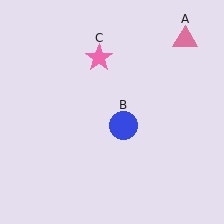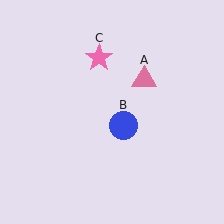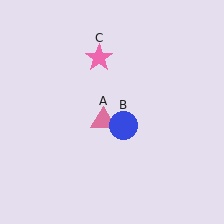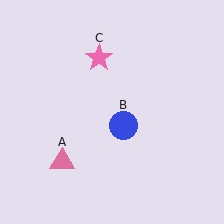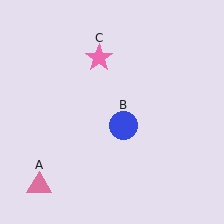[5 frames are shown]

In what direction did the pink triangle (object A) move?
The pink triangle (object A) moved down and to the left.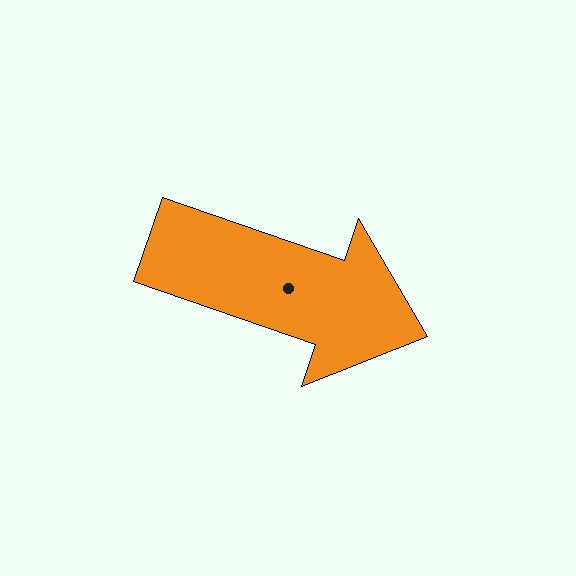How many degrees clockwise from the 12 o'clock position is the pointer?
Approximately 109 degrees.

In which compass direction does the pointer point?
East.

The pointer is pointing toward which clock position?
Roughly 4 o'clock.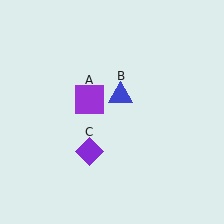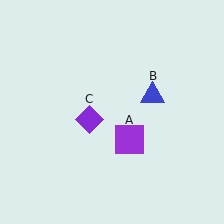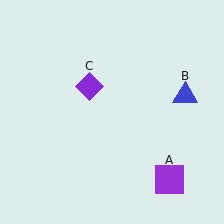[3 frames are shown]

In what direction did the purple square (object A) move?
The purple square (object A) moved down and to the right.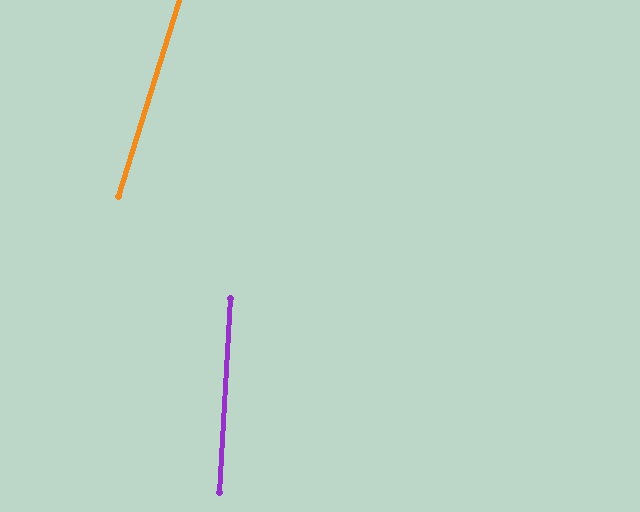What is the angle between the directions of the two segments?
Approximately 14 degrees.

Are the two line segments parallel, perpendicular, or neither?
Neither parallel nor perpendicular — they differ by about 14°.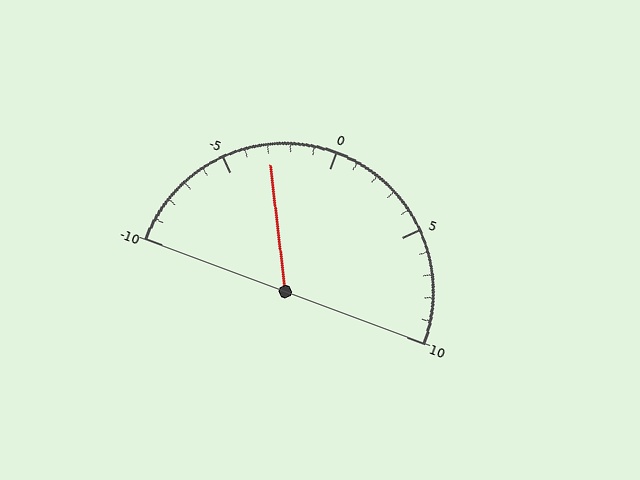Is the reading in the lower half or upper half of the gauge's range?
The reading is in the lower half of the range (-10 to 10).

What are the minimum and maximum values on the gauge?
The gauge ranges from -10 to 10.